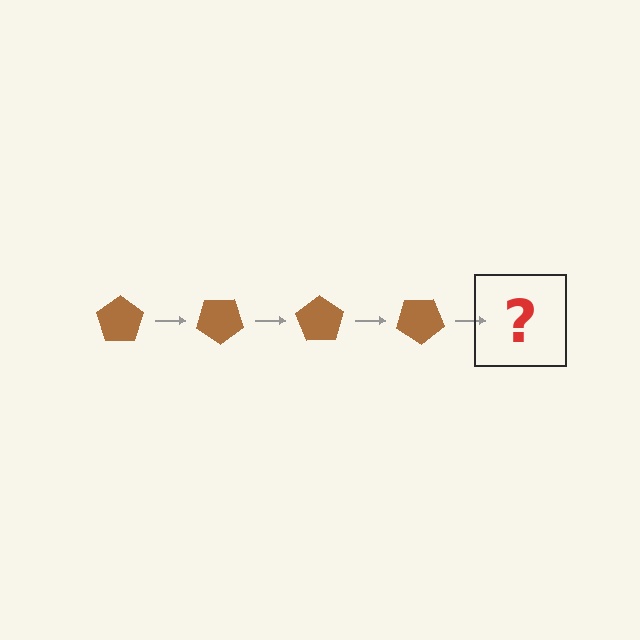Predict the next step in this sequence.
The next step is a brown pentagon rotated 140 degrees.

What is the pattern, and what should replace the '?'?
The pattern is that the pentagon rotates 35 degrees each step. The '?' should be a brown pentagon rotated 140 degrees.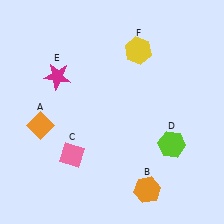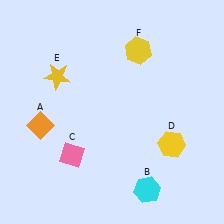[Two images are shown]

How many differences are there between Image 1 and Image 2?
There are 3 differences between the two images.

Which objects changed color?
B changed from orange to cyan. D changed from lime to yellow. E changed from magenta to yellow.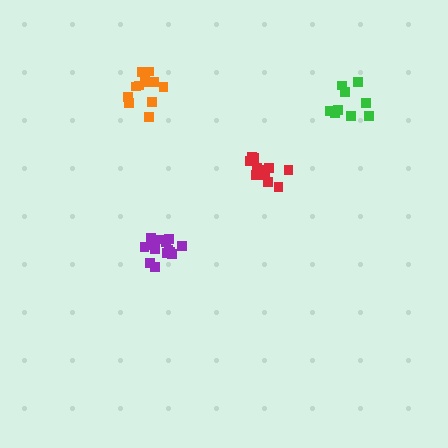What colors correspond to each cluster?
The clusters are colored: red, purple, orange, green.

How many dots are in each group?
Group 1: 13 dots, Group 2: 14 dots, Group 3: 13 dots, Group 4: 9 dots (49 total).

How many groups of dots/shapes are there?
There are 4 groups.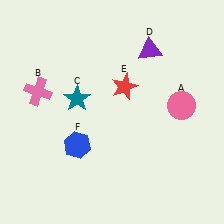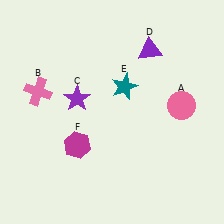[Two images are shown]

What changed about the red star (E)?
In Image 1, E is red. In Image 2, it changed to teal.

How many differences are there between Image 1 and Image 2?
There are 3 differences between the two images.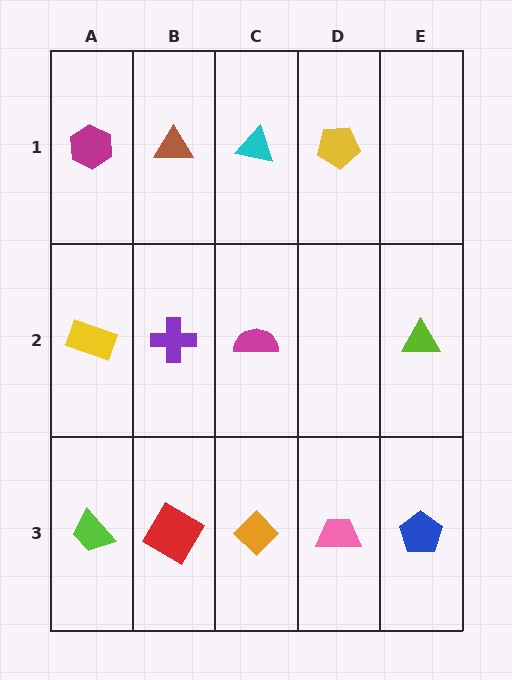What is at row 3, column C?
An orange diamond.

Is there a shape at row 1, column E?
No, that cell is empty.